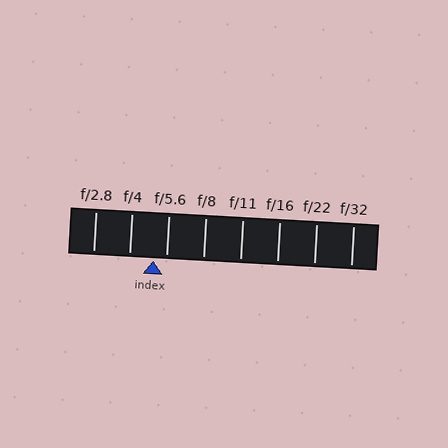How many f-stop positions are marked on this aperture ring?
There are 8 f-stop positions marked.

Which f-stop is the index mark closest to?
The index mark is closest to f/5.6.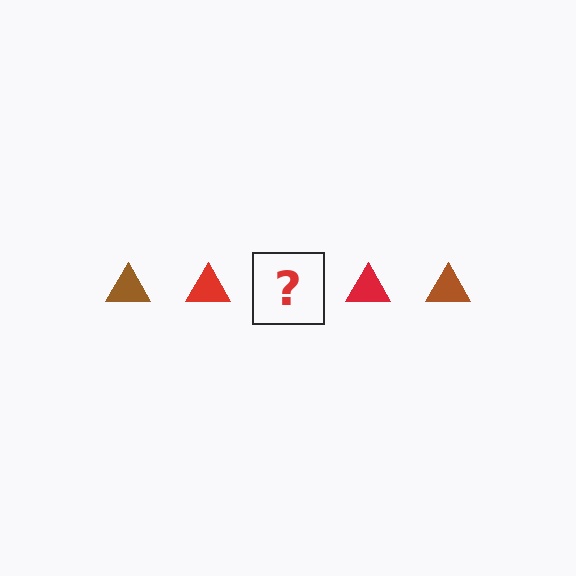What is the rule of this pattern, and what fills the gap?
The rule is that the pattern cycles through brown, red triangles. The gap should be filled with a brown triangle.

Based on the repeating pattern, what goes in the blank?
The blank should be a brown triangle.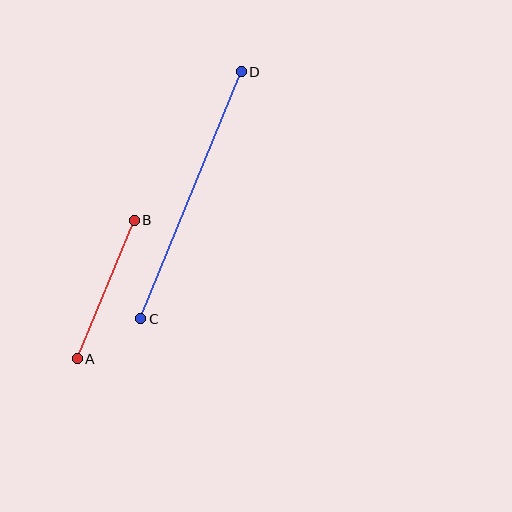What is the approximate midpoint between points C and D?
The midpoint is at approximately (191, 195) pixels.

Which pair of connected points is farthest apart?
Points C and D are farthest apart.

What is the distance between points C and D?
The distance is approximately 267 pixels.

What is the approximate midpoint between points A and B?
The midpoint is at approximately (106, 289) pixels.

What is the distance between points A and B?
The distance is approximately 150 pixels.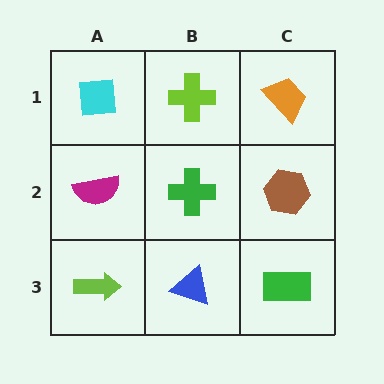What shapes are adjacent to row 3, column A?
A magenta semicircle (row 2, column A), a blue triangle (row 3, column B).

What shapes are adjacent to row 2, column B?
A lime cross (row 1, column B), a blue triangle (row 3, column B), a magenta semicircle (row 2, column A), a brown hexagon (row 2, column C).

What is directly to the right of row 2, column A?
A green cross.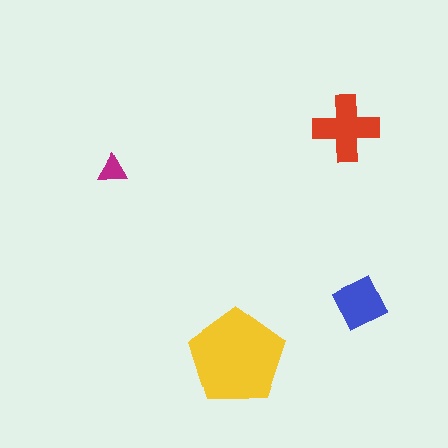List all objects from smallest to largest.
The magenta triangle, the blue diamond, the red cross, the yellow pentagon.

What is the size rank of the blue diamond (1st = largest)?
3rd.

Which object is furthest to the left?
The magenta triangle is leftmost.